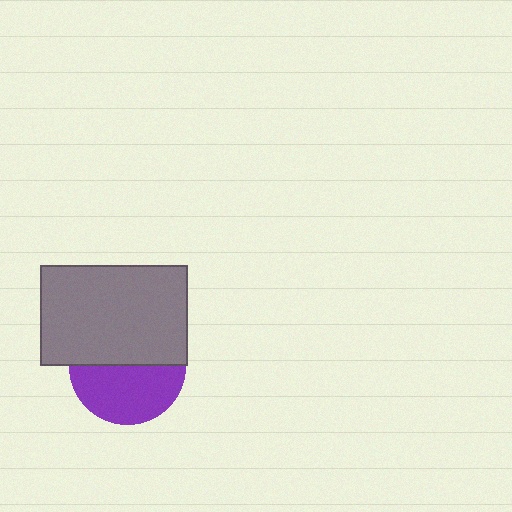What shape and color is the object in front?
The object in front is a gray rectangle.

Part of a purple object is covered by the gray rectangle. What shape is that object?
It is a circle.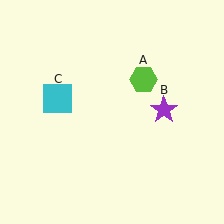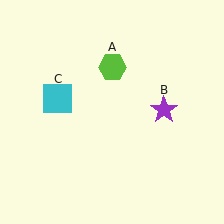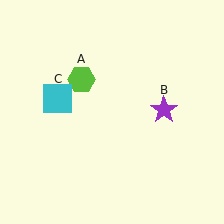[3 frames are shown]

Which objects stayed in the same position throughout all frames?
Purple star (object B) and cyan square (object C) remained stationary.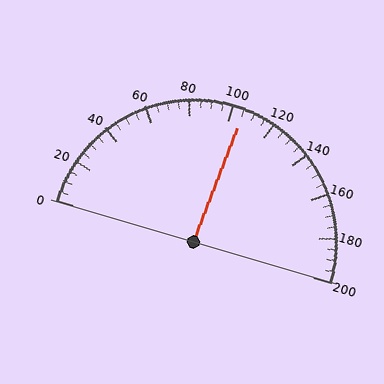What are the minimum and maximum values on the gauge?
The gauge ranges from 0 to 200.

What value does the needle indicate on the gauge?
The needle indicates approximately 105.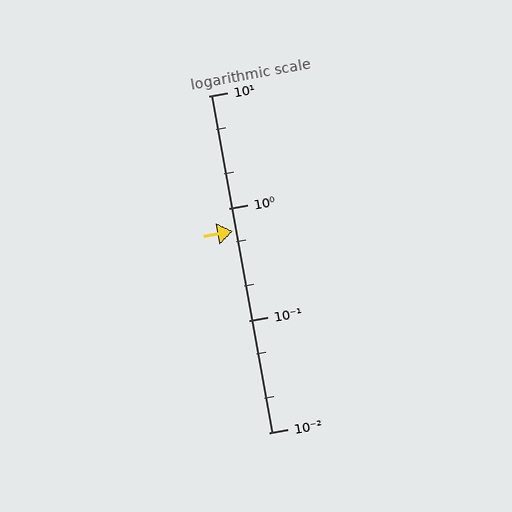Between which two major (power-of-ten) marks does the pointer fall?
The pointer is between 0.1 and 1.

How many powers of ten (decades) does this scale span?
The scale spans 3 decades, from 0.01 to 10.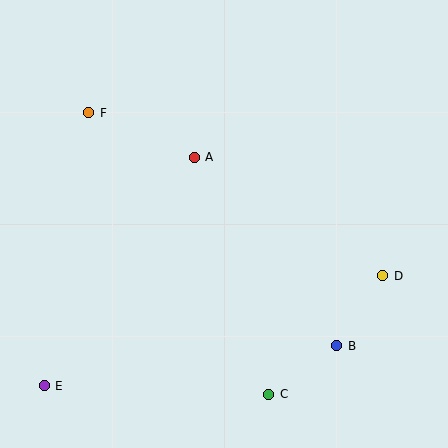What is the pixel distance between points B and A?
The distance between B and A is 236 pixels.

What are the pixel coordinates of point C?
Point C is at (269, 394).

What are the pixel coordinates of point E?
Point E is at (44, 386).